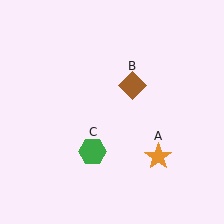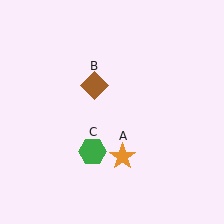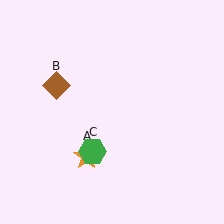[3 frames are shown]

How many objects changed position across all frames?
2 objects changed position: orange star (object A), brown diamond (object B).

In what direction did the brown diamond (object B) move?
The brown diamond (object B) moved left.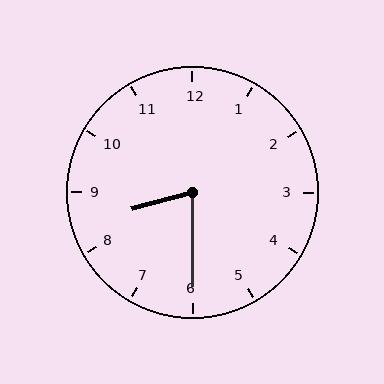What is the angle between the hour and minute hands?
Approximately 75 degrees.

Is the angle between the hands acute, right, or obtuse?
It is acute.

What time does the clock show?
8:30.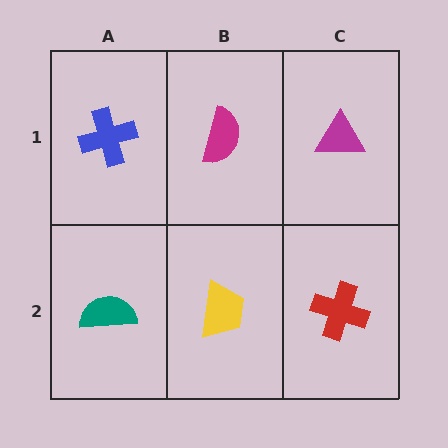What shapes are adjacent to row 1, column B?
A yellow trapezoid (row 2, column B), a blue cross (row 1, column A), a magenta triangle (row 1, column C).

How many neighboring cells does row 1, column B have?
3.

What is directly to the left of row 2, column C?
A yellow trapezoid.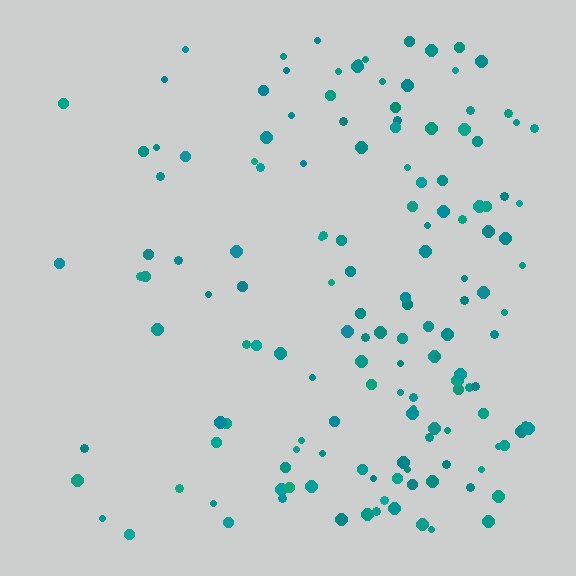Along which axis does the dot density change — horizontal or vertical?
Horizontal.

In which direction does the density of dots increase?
From left to right, with the right side densest.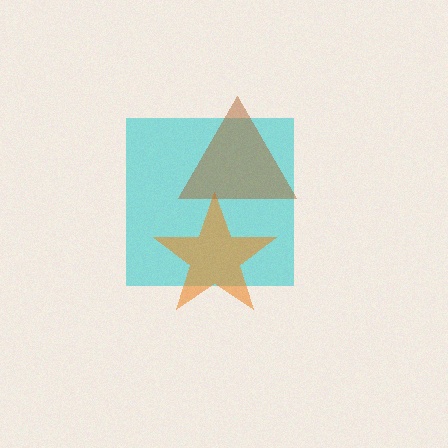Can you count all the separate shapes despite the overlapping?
Yes, there are 3 separate shapes.